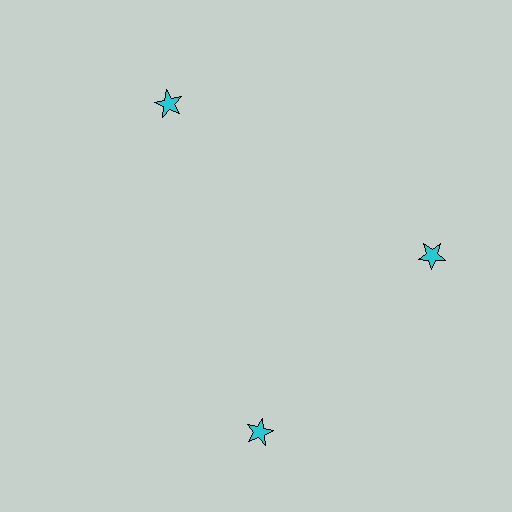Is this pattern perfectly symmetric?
No. The 3 cyan stars are arranged in a ring, but one element near the 7 o'clock position is rotated out of alignment along the ring, breaking the 3-fold rotational symmetry.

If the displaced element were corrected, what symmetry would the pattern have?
It would have 3-fold rotational symmetry — the pattern would map onto itself every 120 degrees.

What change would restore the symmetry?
The symmetry would be restored by rotating it back into even spacing with its neighbors so that all 3 stars sit at equal angles and equal distance from the center.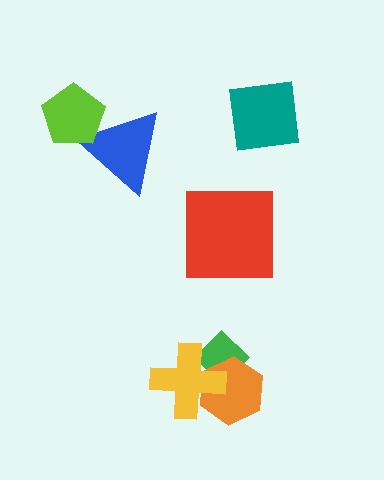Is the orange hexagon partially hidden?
Yes, it is partially covered by another shape.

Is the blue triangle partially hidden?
Yes, it is partially covered by another shape.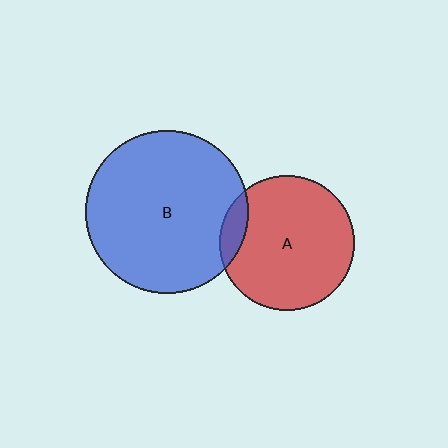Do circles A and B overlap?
Yes.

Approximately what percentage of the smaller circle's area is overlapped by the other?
Approximately 10%.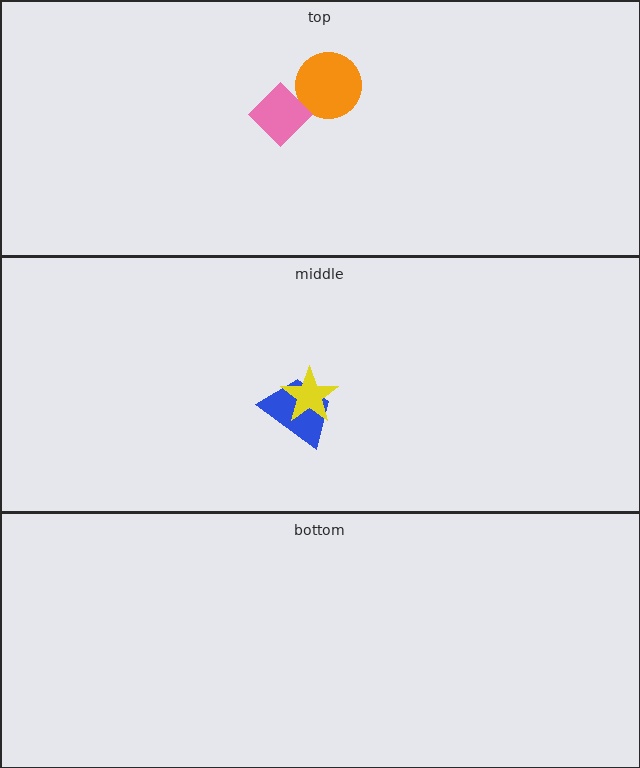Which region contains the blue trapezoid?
The middle region.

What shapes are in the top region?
The orange circle, the pink diamond.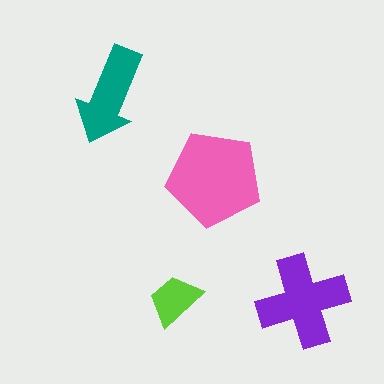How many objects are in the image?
There are 4 objects in the image.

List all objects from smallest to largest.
The lime trapezoid, the teal arrow, the purple cross, the pink pentagon.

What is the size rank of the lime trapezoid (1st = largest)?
4th.